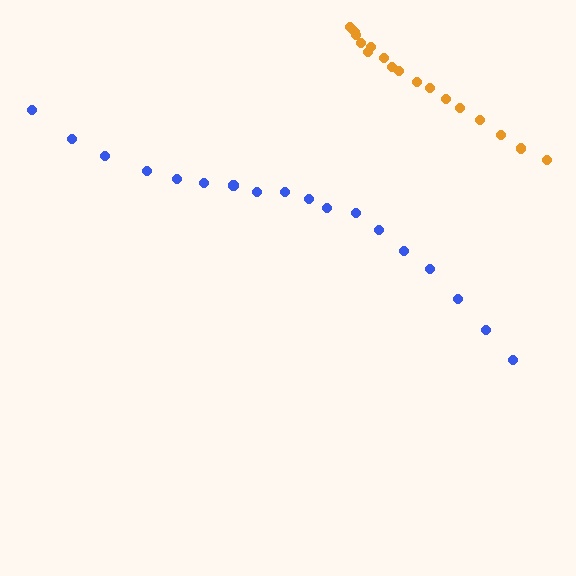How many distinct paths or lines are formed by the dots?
There are 2 distinct paths.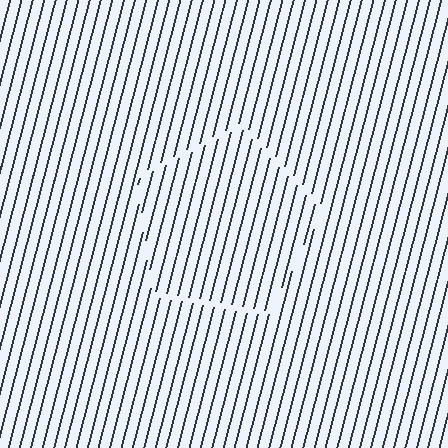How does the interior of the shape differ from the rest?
The interior of the shape contains the same grating, shifted by half a period — the contour is defined by the phase discontinuity where line-ends from the inner and outer gratings abut.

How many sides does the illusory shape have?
5 sides — the line-ends trace a pentagon.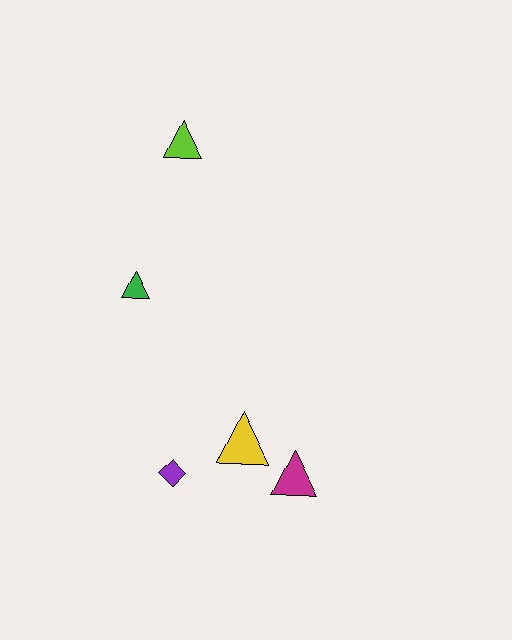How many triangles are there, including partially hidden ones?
There are 4 triangles.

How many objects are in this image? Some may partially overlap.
There are 5 objects.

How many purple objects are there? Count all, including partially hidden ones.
There is 1 purple object.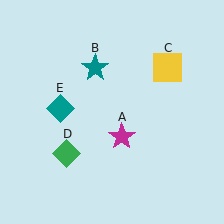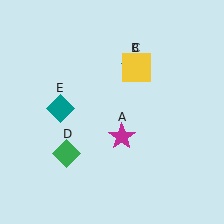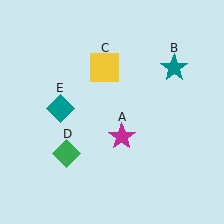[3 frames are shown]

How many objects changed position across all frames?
2 objects changed position: teal star (object B), yellow square (object C).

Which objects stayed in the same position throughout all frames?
Magenta star (object A) and green diamond (object D) and teal diamond (object E) remained stationary.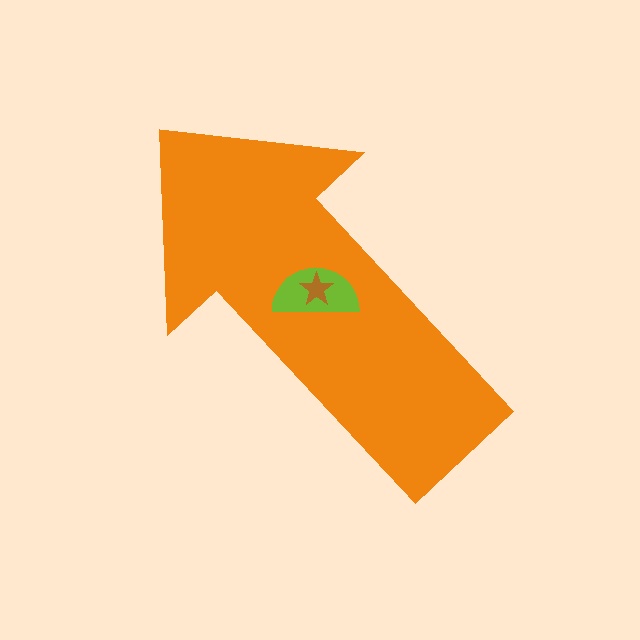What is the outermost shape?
The orange arrow.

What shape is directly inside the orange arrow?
The lime semicircle.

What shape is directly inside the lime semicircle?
The brown star.